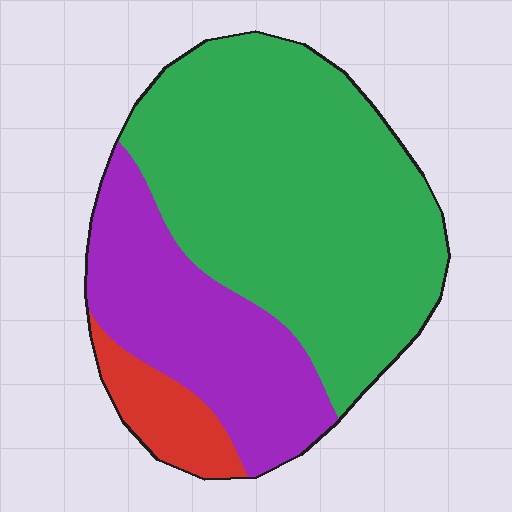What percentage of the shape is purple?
Purple takes up between a quarter and a half of the shape.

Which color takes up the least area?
Red, at roughly 10%.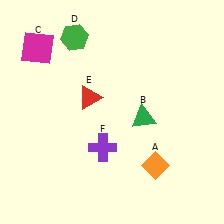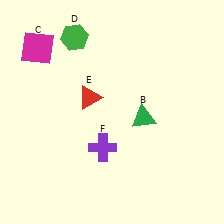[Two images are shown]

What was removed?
The orange diamond (A) was removed in Image 2.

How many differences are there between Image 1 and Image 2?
There is 1 difference between the two images.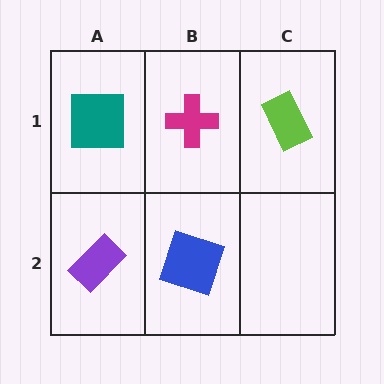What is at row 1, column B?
A magenta cross.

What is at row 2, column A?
A purple rectangle.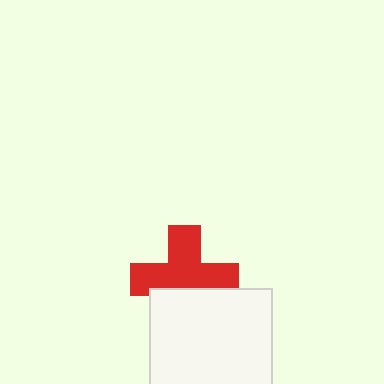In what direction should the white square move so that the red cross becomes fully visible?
The white square should move down. That is the shortest direction to clear the overlap and leave the red cross fully visible.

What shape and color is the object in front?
The object in front is a white square.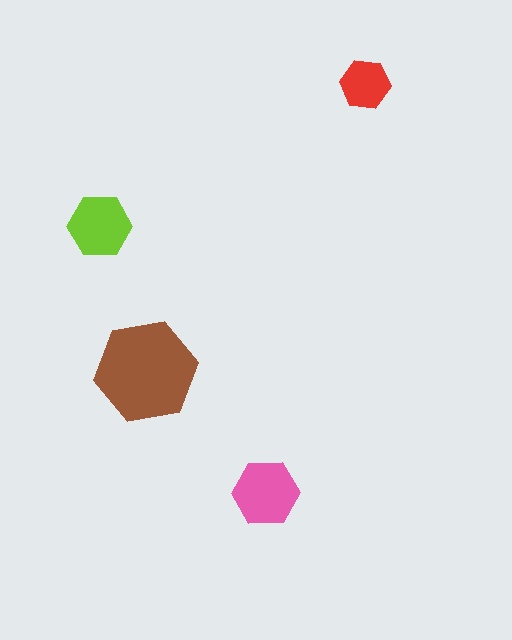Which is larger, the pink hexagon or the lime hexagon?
The pink one.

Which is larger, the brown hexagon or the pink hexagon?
The brown one.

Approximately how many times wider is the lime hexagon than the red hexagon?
About 1.5 times wider.